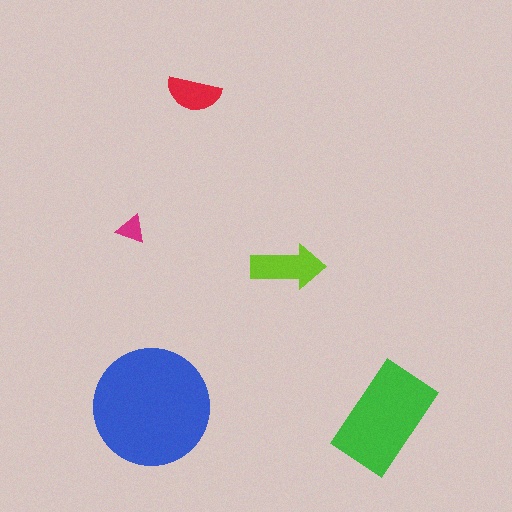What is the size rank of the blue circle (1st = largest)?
1st.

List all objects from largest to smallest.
The blue circle, the green rectangle, the lime arrow, the red semicircle, the magenta triangle.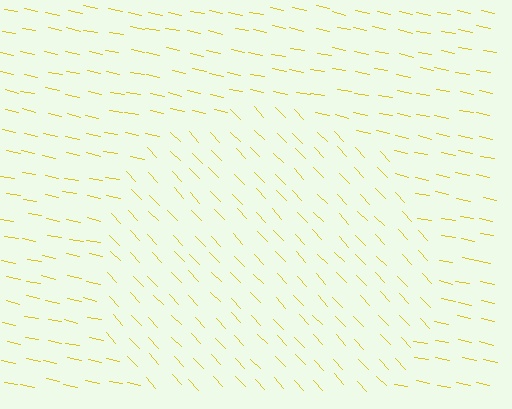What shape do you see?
I see a circle.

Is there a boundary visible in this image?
Yes, there is a texture boundary formed by a change in line orientation.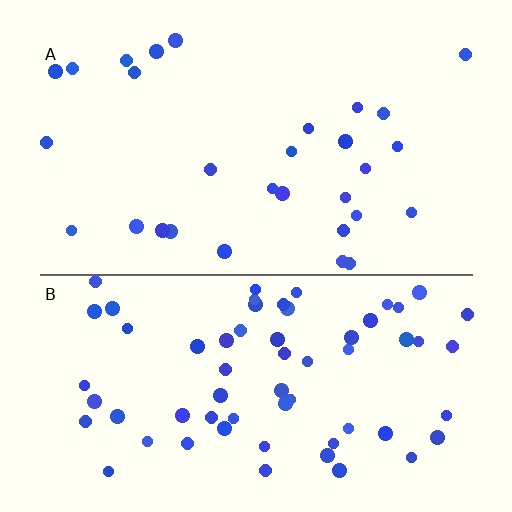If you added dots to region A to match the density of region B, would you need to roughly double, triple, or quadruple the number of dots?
Approximately double.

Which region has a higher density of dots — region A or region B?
B (the bottom).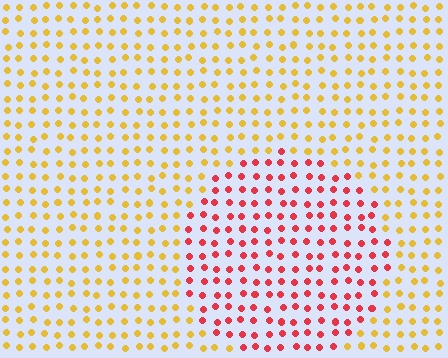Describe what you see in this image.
The image is filled with small yellow elements in a uniform arrangement. A circle-shaped region is visible where the elements are tinted to a slightly different hue, forming a subtle color boundary.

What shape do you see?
I see a circle.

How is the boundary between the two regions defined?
The boundary is defined purely by a slight shift in hue (about 53 degrees). Spacing, size, and orientation are identical on both sides.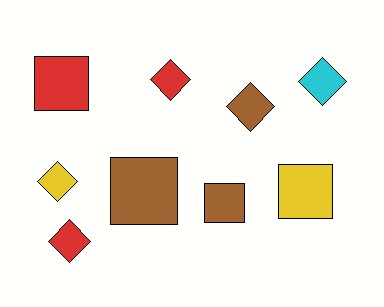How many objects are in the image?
There are 9 objects.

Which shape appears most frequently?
Diamond, with 5 objects.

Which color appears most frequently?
Red, with 3 objects.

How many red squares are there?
There is 1 red square.